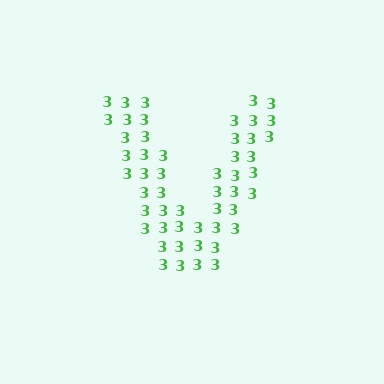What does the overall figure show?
The overall figure shows the letter V.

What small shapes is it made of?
It is made of small digit 3's.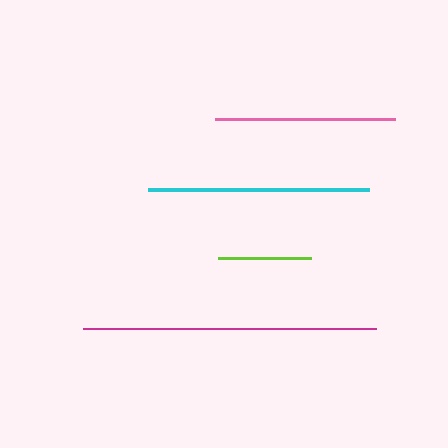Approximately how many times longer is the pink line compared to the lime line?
The pink line is approximately 1.9 times the length of the lime line.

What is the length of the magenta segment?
The magenta segment is approximately 293 pixels long.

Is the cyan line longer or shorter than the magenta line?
The magenta line is longer than the cyan line.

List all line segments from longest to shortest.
From longest to shortest: magenta, cyan, pink, lime.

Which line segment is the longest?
The magenta line is the longest at approximately 293 pixels.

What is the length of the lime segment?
The lime segment is approximately 93 pixels long.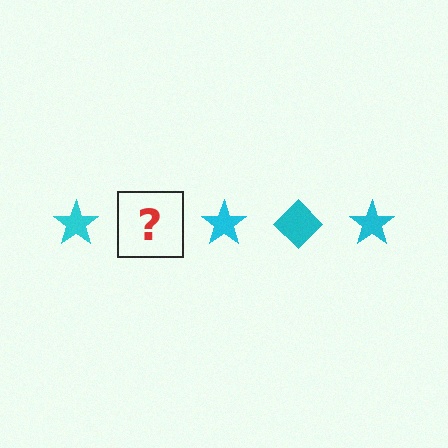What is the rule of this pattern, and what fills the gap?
The rule is that the pattern cycles through star, diamond shapes in cyan. The gap should be filled with a cyan diamond.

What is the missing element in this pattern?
The missing element is a cyan diamond.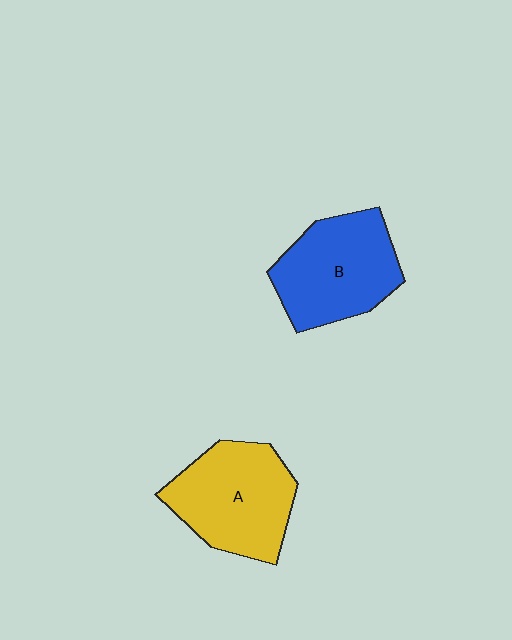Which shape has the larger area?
Shape A (yellow).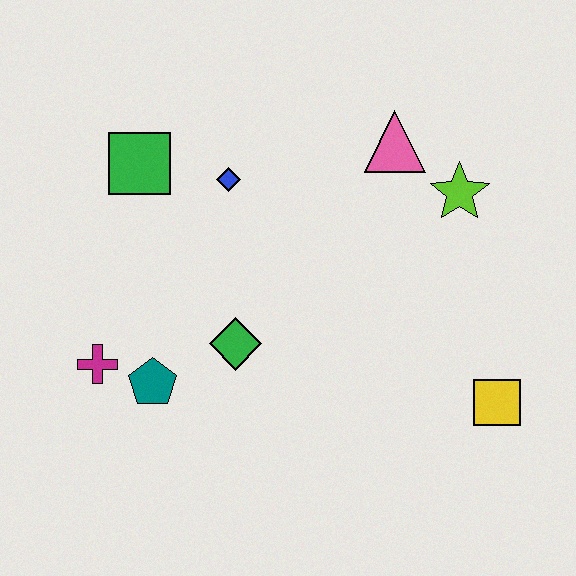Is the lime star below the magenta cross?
No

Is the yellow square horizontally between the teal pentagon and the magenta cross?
No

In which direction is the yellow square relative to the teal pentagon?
The yellow square is to the right of the teal pentagon.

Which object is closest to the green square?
The blue diamond is closest to the green square.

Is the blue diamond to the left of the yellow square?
Yes